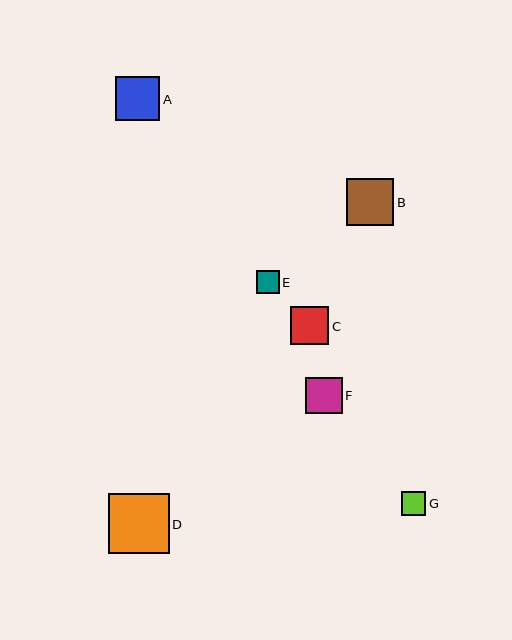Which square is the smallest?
Square E is the smallest with a size of approximately 23 pixels.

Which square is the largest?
Square D is the largest with a size of approximately 60 pixels.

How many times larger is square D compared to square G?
Square D is approximately 2.5 times the size of square G.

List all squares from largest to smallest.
From largest to smallest: D, B, A, C, F, G, E.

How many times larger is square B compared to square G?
Square B is approximately 2.0 times the size of square G.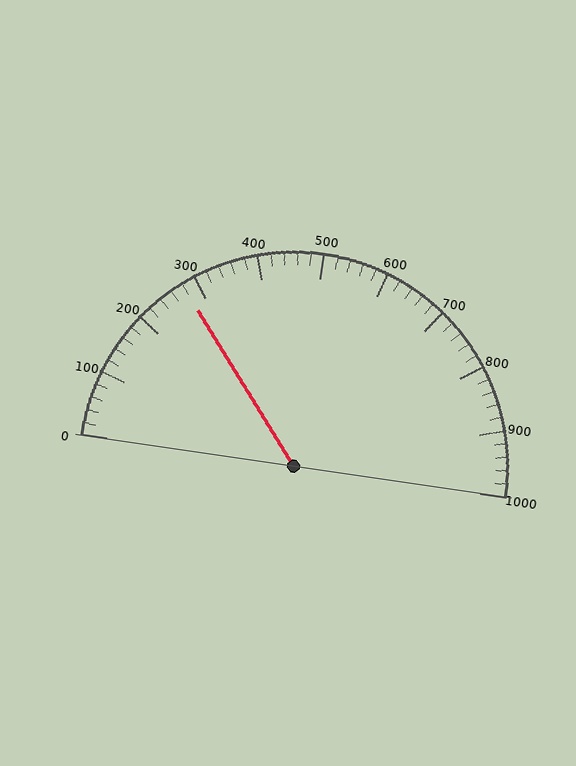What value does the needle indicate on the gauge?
The needle indicates approximately 280.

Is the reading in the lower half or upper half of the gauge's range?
The reading is in the lower half of the range (0 to 1000).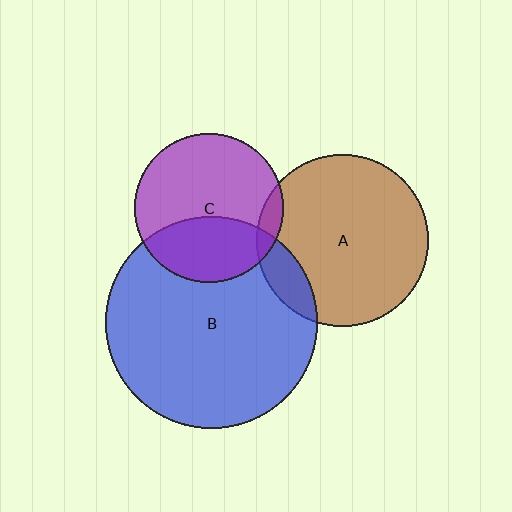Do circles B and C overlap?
Yes.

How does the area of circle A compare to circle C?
Approximately 1.3 times.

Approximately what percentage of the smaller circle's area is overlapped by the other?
Approximately 35%.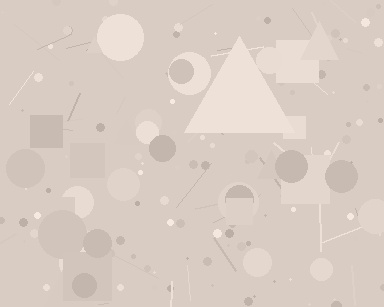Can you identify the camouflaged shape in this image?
The camouflaged shape is a triangle.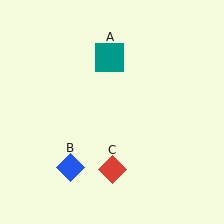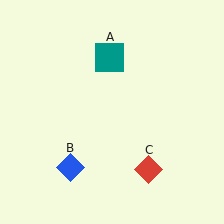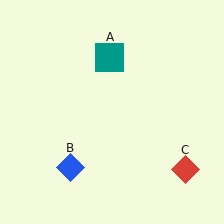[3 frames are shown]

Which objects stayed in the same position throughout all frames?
Teal square (object A) and blue diamond (object B) remained stationary.